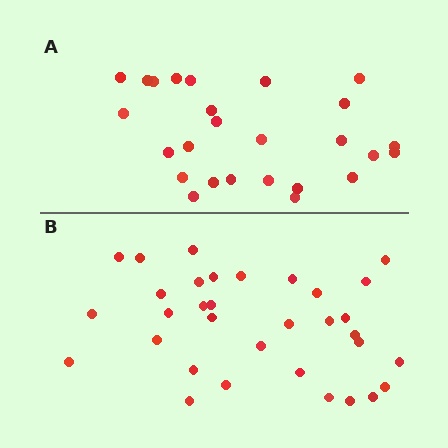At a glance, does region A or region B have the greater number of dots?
Region B (the bottom region) has more dots.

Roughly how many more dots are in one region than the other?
Region B has roughly 8 or so more dots than region A.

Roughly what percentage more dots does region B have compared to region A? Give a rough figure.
About 25% more.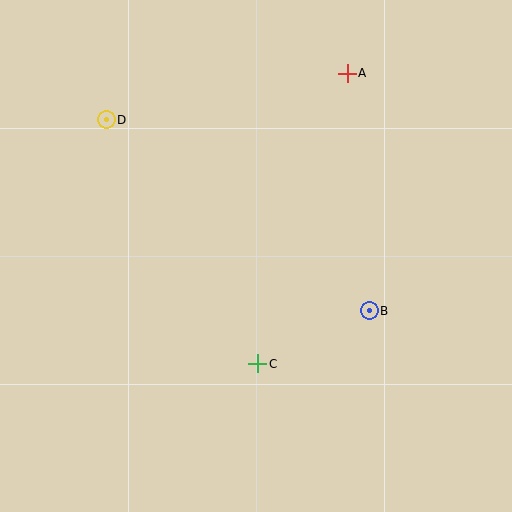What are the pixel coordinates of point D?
Point D is at (106, 120).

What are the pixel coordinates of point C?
Point C is at (258, 364).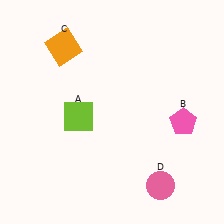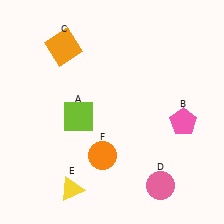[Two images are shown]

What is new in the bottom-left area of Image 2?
A yellow triangle (E) was added in the bottom-left area of Image 2.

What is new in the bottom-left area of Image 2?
An orange circle (F) was added in the bottom-left area of Image 2.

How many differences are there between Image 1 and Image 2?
There are 2 differences between the two images.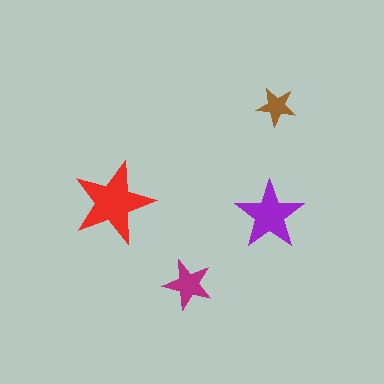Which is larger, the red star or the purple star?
The red one.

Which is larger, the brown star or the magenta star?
The magenta one.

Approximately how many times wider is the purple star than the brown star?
About 2 times wider.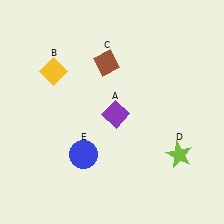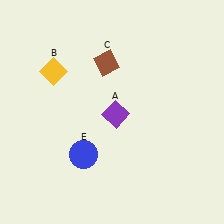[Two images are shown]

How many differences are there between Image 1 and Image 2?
There is 1 difference between the two images.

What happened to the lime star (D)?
The lime star (D) was removed in Image 2. It was in the bottom-right area of Image 1.